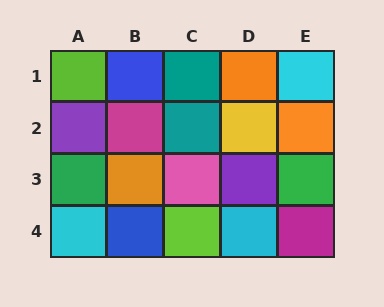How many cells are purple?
2 cells are purple.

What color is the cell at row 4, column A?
Cyan.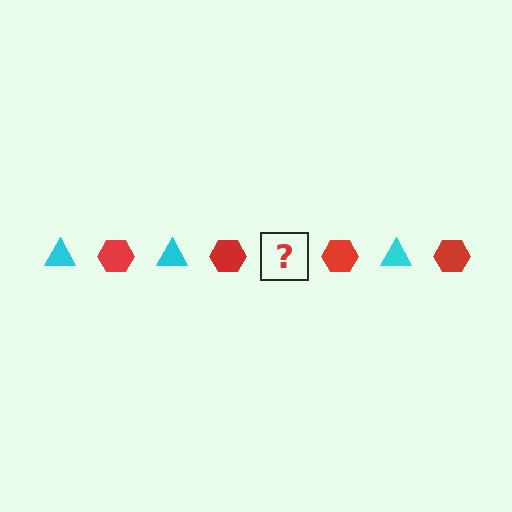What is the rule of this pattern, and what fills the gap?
The rule is that the pattern alternates between cyan triangle and red hexagon. The gap should be filled with a cyan triangle.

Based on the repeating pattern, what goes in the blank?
The blank should be a cyan triangle.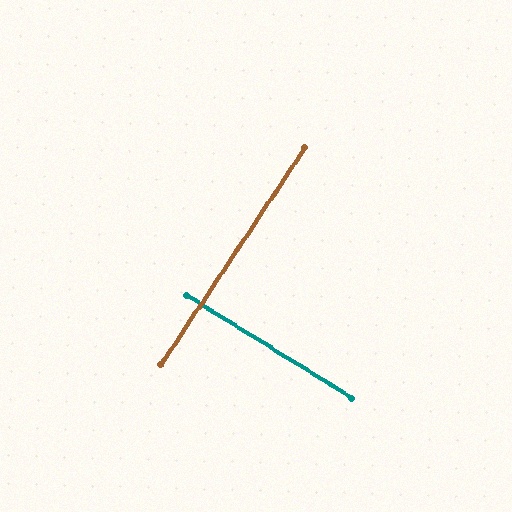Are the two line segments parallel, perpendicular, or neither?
Perpendicular — they meet at approximately 88°.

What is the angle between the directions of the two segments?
Approximately 88 degrees.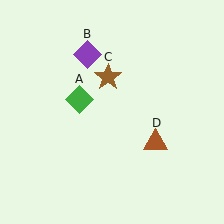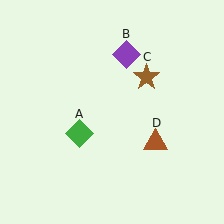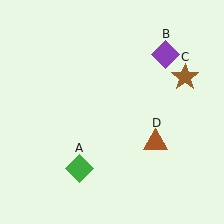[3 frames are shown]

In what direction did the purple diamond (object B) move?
The purple diamond (object B) moved right.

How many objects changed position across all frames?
3 objects changed position: green diamond (object A), purple diamond (object B), brown star (object C).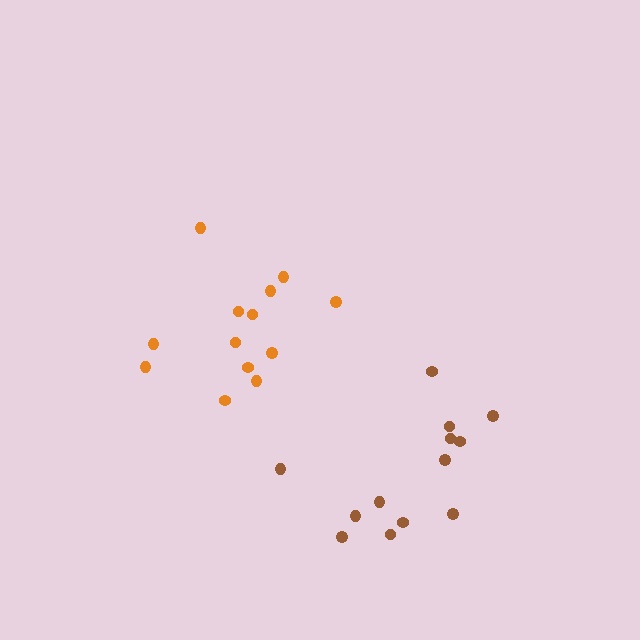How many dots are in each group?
Group 1: 13 dots, Group 2: 13 dots (26 total).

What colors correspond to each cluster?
The clusters are colored: brown, orange.